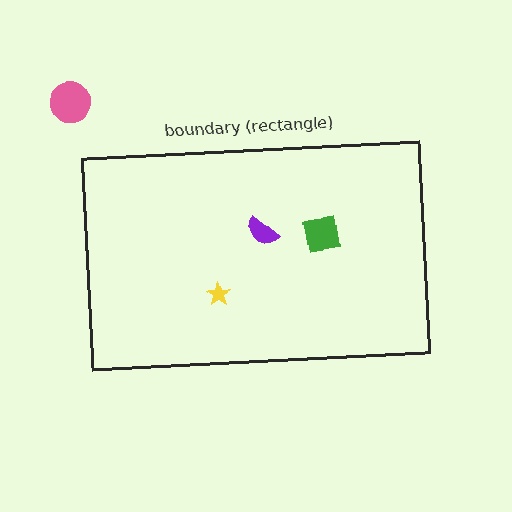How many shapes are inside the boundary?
3 inside, 1 outside.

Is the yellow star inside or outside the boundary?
Inside.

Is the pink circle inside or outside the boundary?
Outside.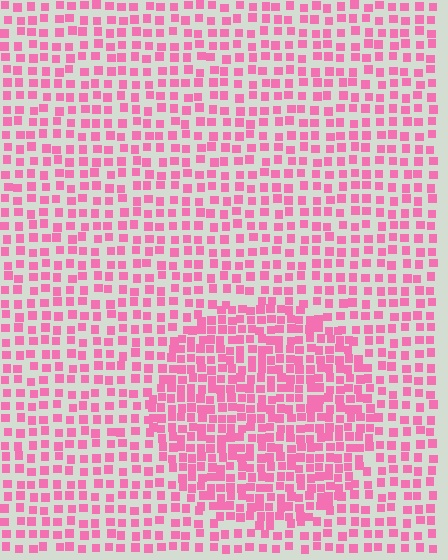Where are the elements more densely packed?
The elements are more densely packed inside the circle boundary.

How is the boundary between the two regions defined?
The boundary is defined by a change in element density (approximately 1.7x ratio). All elements are the same color, size, and shape.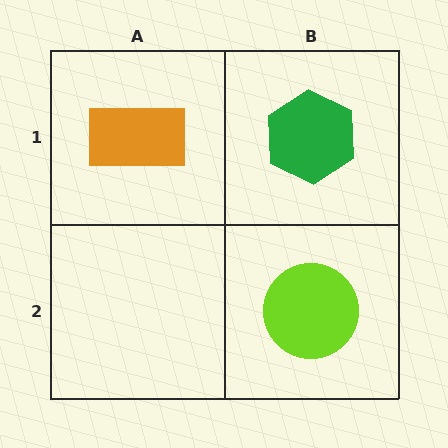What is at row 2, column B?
A lime circle.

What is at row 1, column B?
A green hexagon.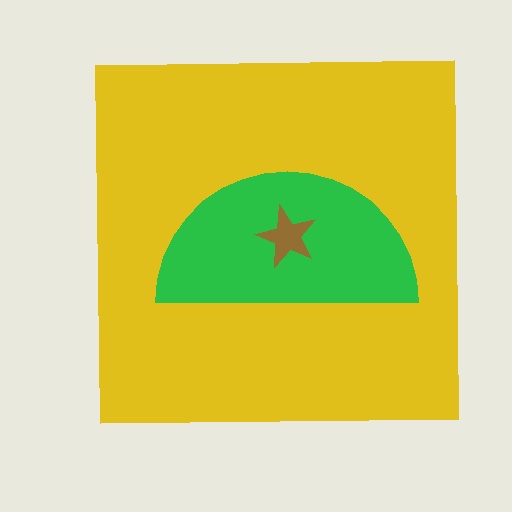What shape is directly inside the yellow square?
The green semicircle.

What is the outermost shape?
The yellow square.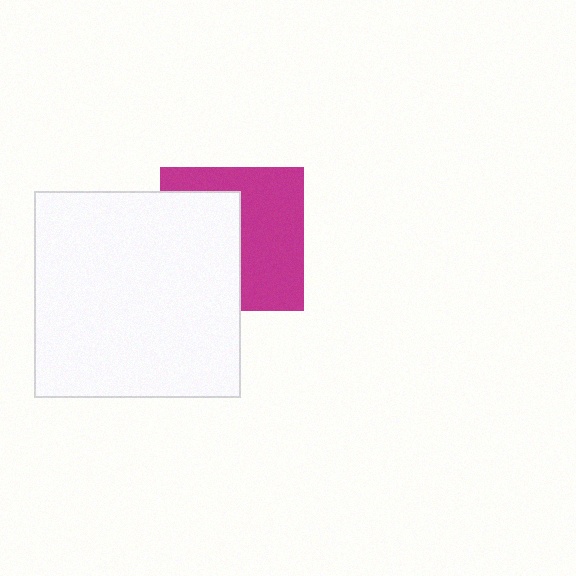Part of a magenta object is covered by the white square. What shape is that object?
It is a square.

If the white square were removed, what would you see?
You would see the complete magenta square.